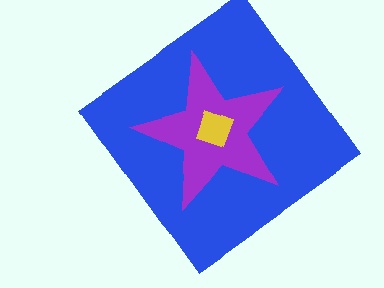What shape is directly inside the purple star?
The yellow diamond.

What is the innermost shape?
The yellow diamond.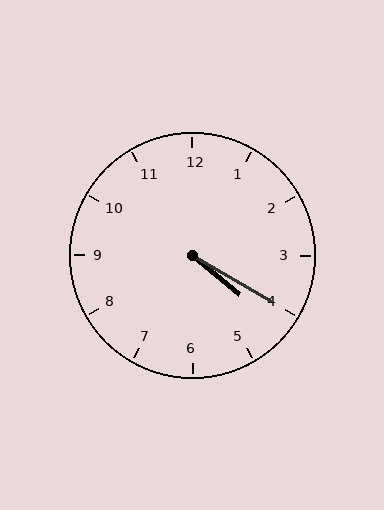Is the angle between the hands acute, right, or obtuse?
It is acute.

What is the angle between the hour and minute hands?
Approximately 10 degrees.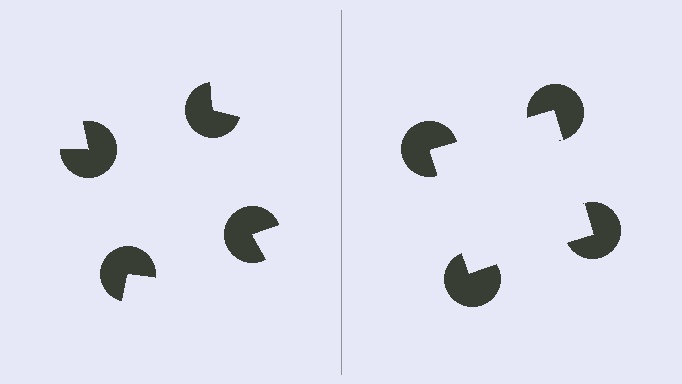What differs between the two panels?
The pac-man discs are positioned identically on both sides; only the wedge orientations differ. On the right they align to a square; on the left they are misaligned.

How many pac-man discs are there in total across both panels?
8 — 4 on each side.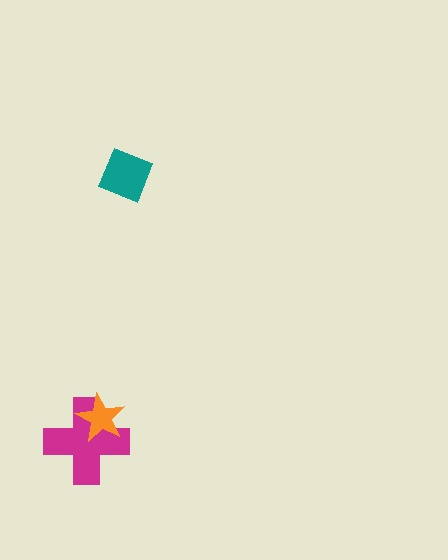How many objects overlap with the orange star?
1 object overlaps with the orange star.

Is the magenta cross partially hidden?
Yes, it is partially covered by another shape.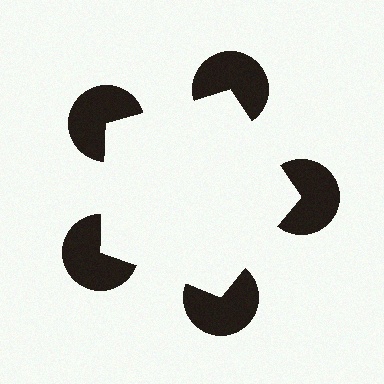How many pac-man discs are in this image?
There are 5 — one at each vertex of the illusory pentagon.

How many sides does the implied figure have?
5 sides.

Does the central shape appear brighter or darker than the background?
It typically appears slightly brighter than the background, even though no actual brightness change is drawn.